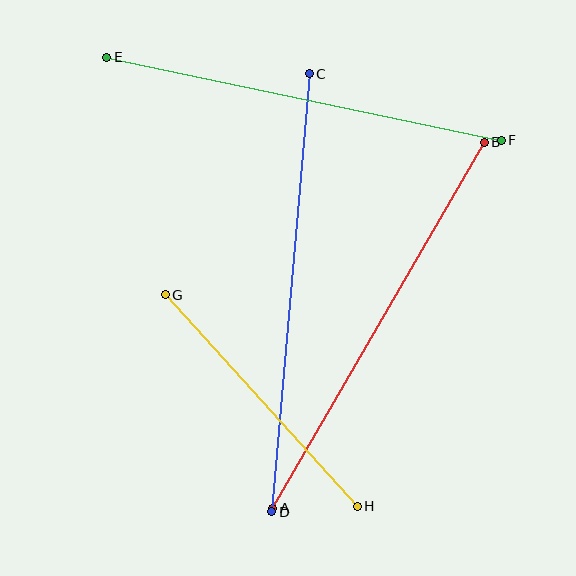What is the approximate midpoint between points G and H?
The midpoint is at approximately (261, 401) pixels.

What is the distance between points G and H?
The distance is approximately 286 pixels.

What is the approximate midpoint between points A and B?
The midpoint is at approximately (379, 325) pixels.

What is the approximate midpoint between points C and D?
The midpoint is at approximately (290, 293) pixels.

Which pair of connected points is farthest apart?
Points C and D are farthest apart.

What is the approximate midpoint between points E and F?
The midpoint is at approximately (304, 99) pixels.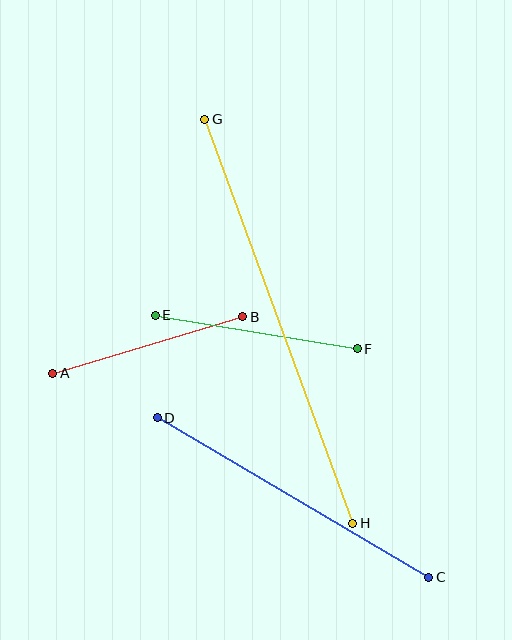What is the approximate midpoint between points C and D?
The midpoint is at approximately (293, 498) pixels.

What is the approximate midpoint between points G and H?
The midpoint is at approximately (279, 321) pixels.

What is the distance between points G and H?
The distance is approximately 430 pixels.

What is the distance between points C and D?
The distance is approximately 315 pixels.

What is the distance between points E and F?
The distance is approximately 205 pixels.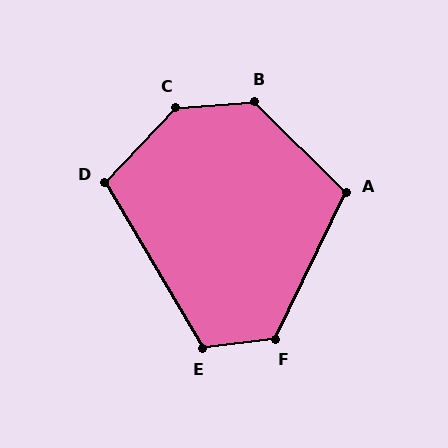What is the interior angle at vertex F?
Approximately 123 degrees (obtuse).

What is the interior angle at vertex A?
Approximately 109 degrees (obtuse).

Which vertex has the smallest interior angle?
D, at approximately 106 degrees.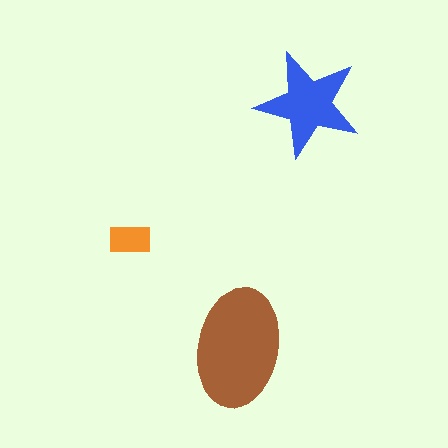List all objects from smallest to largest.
The orange rectangle, the blue star, the brown ellipse.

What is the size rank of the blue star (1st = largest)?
2nd.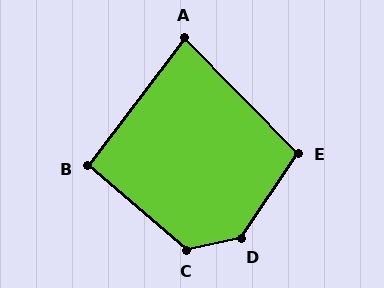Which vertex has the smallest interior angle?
A, at approximately 82 degrees.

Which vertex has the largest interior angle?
D, at approximately 136 degrees.